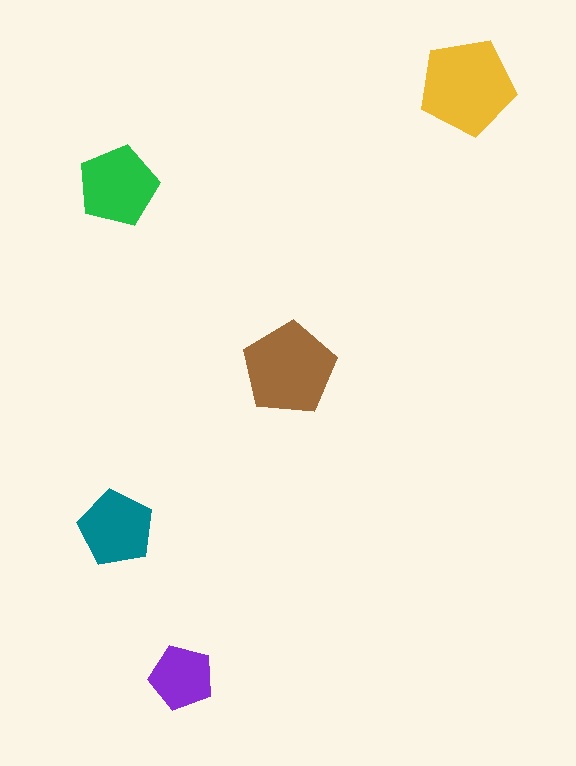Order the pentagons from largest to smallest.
the yellow one, the brown one, the green one, the teal one, the purple one.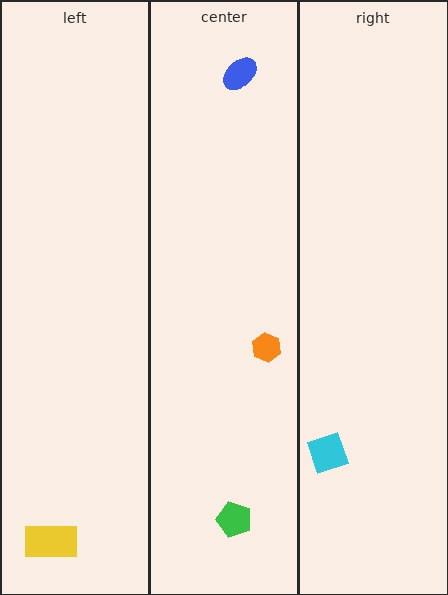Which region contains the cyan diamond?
The right region.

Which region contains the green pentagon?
The center region.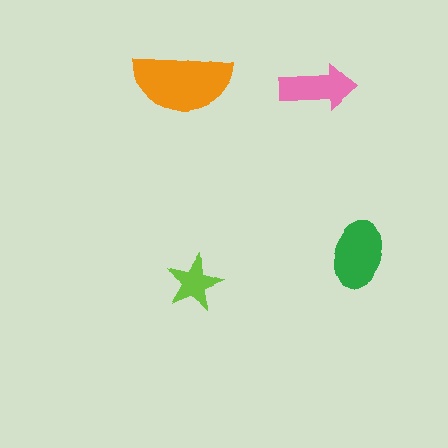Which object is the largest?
The orange semicircle.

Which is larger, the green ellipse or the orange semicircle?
The orange semicircle.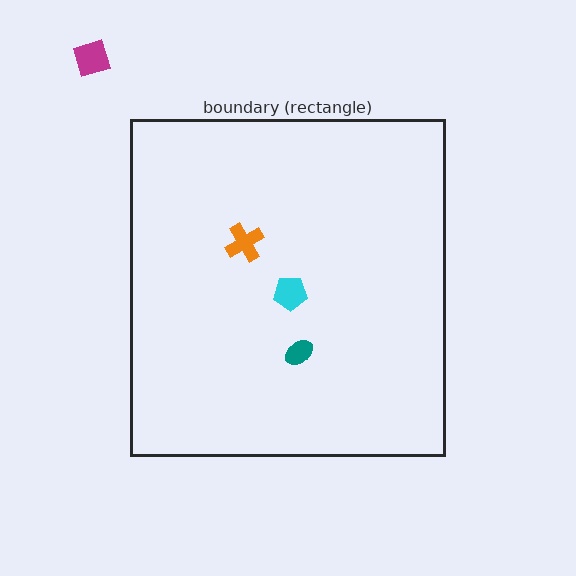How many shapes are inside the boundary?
3 inside, 1 outside.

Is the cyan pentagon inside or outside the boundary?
Inside.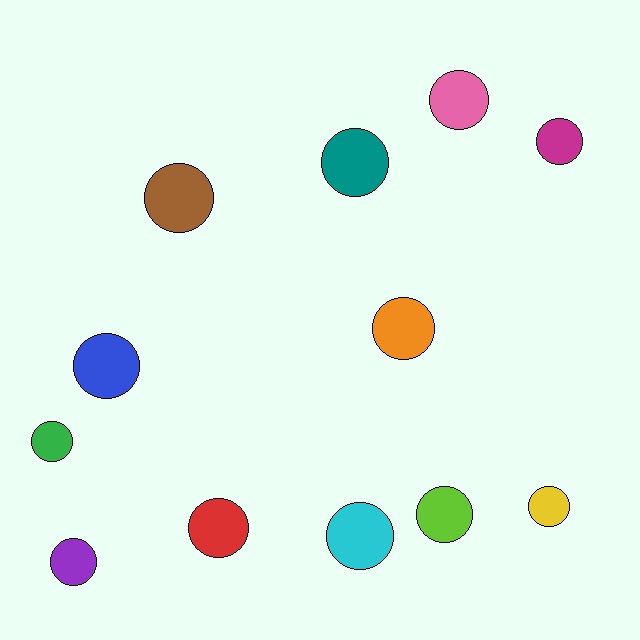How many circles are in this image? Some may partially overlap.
There are 12 circles.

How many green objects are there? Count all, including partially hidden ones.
There is 1 green object.